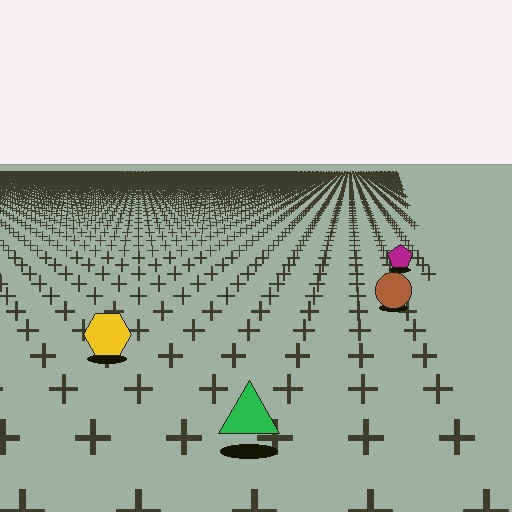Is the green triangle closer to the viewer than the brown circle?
Yes. The green triangle is closer — you can tell from the texture gradient: the ground texture is coarser near it.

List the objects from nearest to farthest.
From nearest to farthest: the green triangle, the yellow hexagon, the brown circle, the magenta pentagon.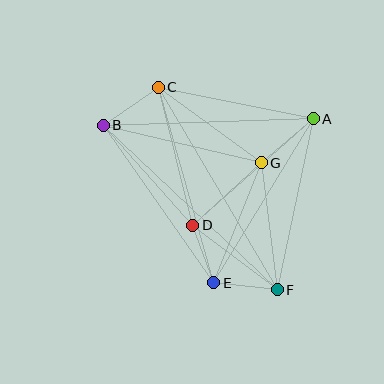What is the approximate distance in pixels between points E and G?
The distance between E and G is approximately 129 pixels.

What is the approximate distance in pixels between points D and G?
The distance between D and G is approximately 93 pixels.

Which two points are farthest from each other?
Points B and F are farthest from each other.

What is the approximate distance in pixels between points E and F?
The distance between E and F is approximately 64 pixels.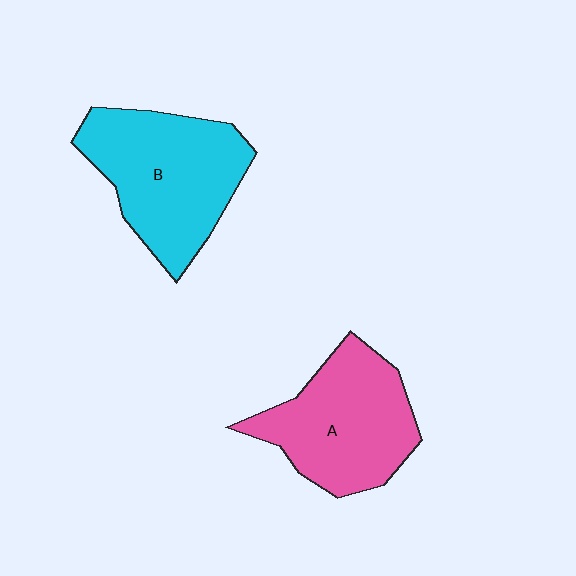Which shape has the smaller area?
Shape A (pink).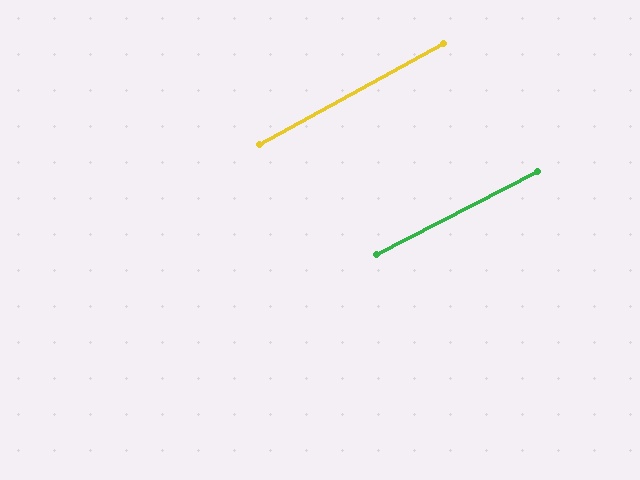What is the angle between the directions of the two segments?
Approximately 1 degree.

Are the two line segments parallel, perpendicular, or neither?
Parallel — their directions differ by only 1.5°.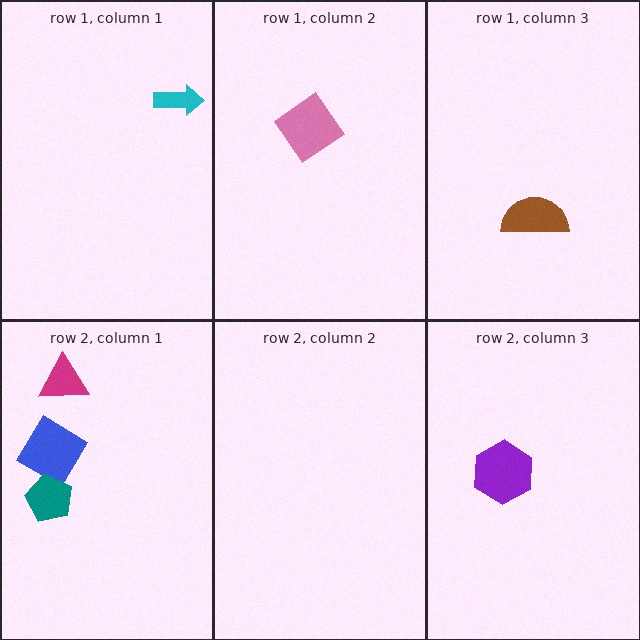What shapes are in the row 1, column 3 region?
The brown semicircle.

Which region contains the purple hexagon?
The row 2, column 3 region.